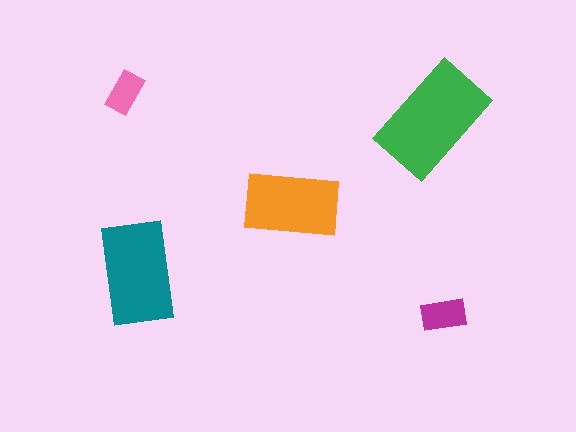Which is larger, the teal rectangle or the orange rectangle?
The teal one.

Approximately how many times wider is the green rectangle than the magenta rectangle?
About 2.5 times wider.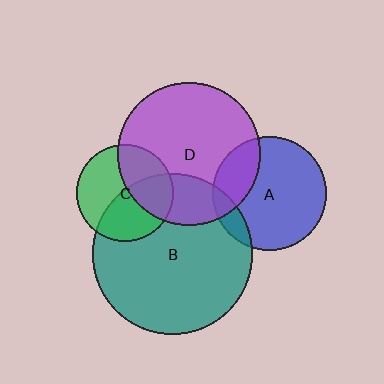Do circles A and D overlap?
Yes.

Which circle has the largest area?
Circle B (teal).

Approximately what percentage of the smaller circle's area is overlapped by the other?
Approximately 25%.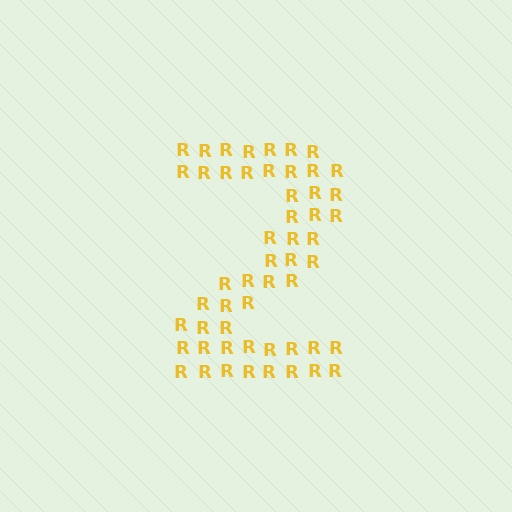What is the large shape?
The large shape is the digit 2.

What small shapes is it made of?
It is made of small letter R's.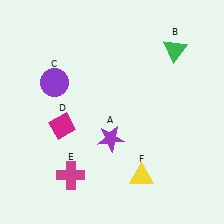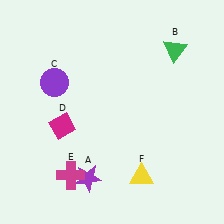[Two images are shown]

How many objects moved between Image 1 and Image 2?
1 object moved between the two images.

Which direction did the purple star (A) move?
The purple star (A) moved down.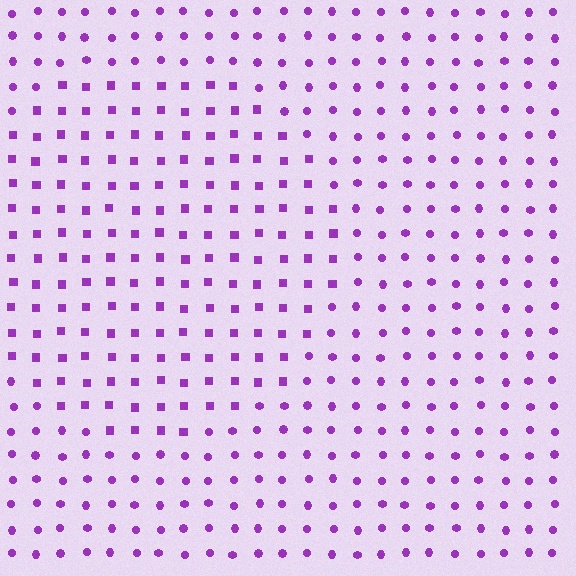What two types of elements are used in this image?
The image uses squares inside the circle region and circles outside it.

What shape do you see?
I see a circle.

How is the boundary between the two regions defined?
The boundary is defined by a change in element shape: squares inside vs. circles outside. All elements share the same color and spacing.